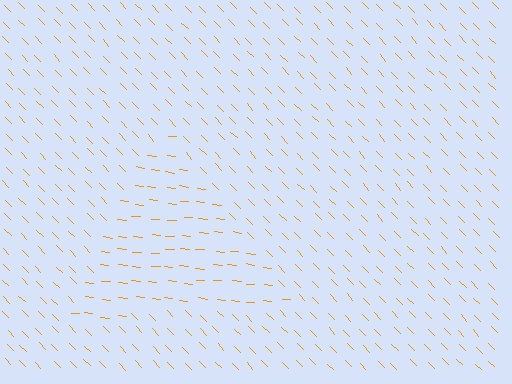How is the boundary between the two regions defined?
The boundary is defined purely by a change in line orientation (approximately 40 degrees difference). All lines are the same color and thickness.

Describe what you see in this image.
The image is filled with small orange line segments. A triangle region in the image has lines oriented differently from the surrounding lines, creating a visible texture boundary.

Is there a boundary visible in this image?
Yes, there is a texture boundary formed by a change in line orientation.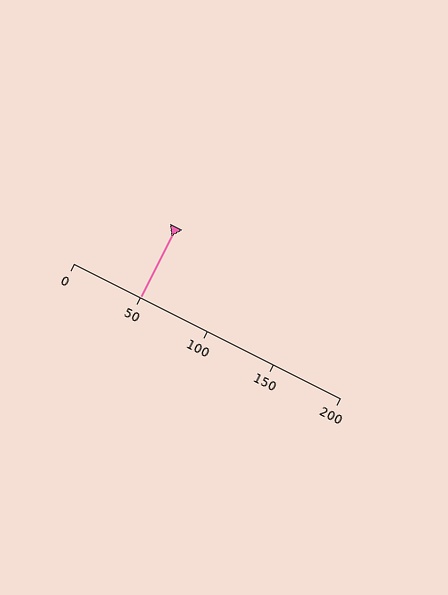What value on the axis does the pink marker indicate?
The marker indicates approximately 50.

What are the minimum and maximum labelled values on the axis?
The axis runs from 0 to 200.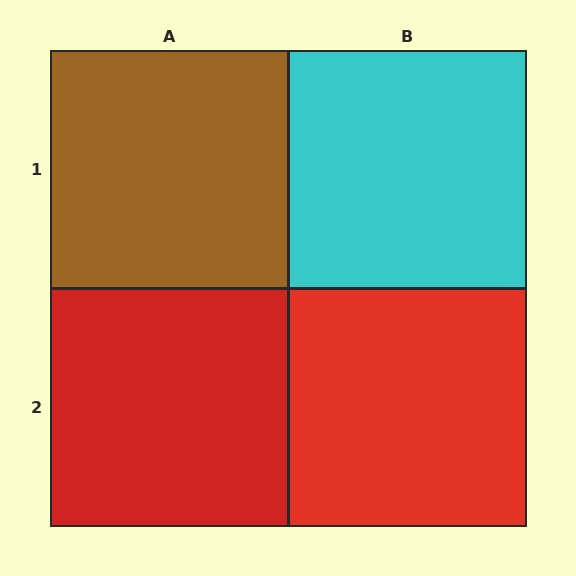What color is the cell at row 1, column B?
Cyan.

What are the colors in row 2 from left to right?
Red, red.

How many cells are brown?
1 cell is brown.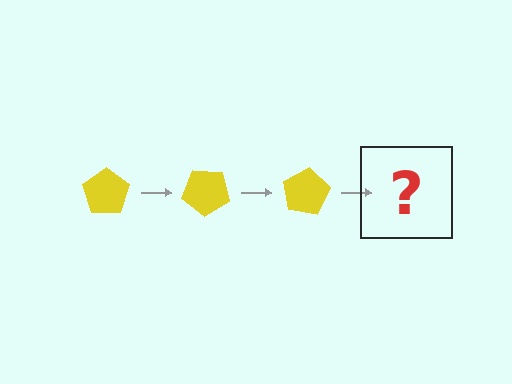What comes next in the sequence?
The next element should be a yellow pentagon rotated 120 degrees.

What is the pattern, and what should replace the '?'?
The pattern is that the pentagon rotates 40 degrees each step. The '?' should be a yellow pentagon rotated 120 degrees.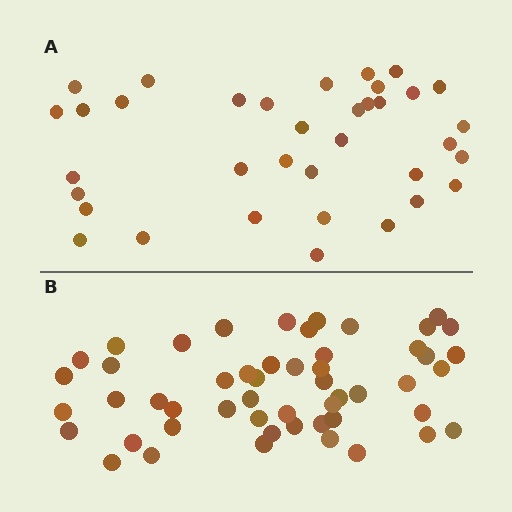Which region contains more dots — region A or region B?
Region B (the bottom region) has more dots.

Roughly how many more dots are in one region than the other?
Region B has approximately 15 more dots than region A.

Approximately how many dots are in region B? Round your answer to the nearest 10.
About 50 dots. (The exact count is 52, which rounds to 50.)